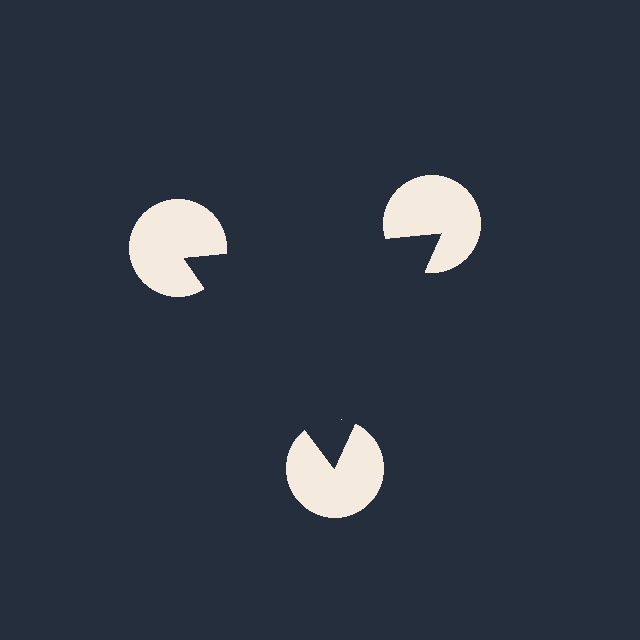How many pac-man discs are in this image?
There are 3 — one at each vertex of the illusory triangle.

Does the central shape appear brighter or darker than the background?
It typically appears slightly darker than the background, even though no actual brightness change is drawn.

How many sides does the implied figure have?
3 sides.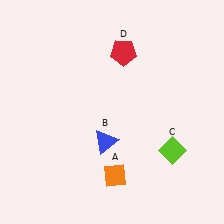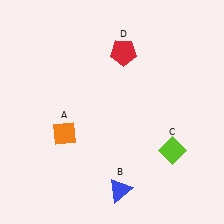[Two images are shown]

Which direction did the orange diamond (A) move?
The orange diamond (A) moved left.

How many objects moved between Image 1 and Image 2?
2 objects moved between the two images.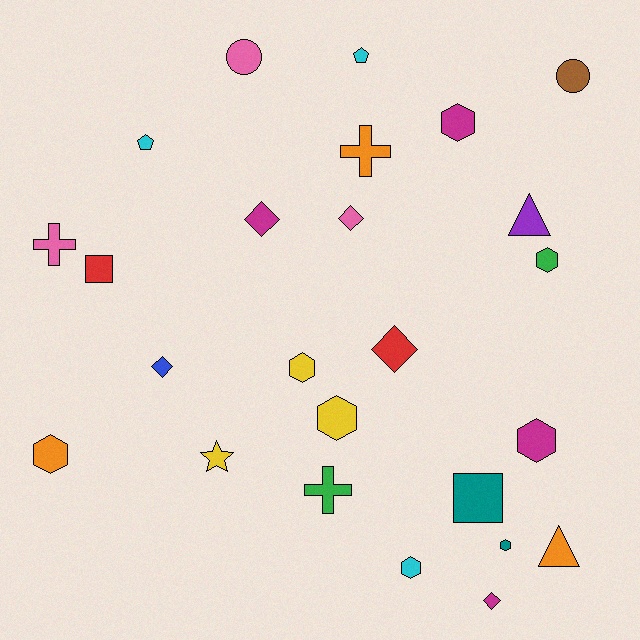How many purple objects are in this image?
There is 1 purple object.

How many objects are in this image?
There are 25 objects.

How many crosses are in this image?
There are 3 crosses.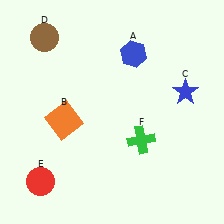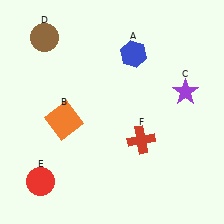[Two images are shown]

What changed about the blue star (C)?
In Image 1, C is blue. In Image 2, it changed to purple.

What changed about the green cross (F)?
In Image 1, F is green. In Image 2, it changed to red.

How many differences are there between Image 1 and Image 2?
There are 2 differences between the two images.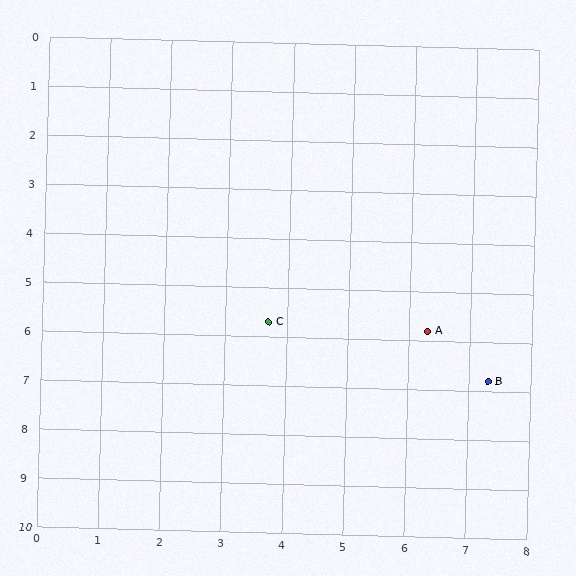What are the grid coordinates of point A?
Point A is at approximately (6.3, 5.8).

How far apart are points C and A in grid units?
Points C and A are about 2.6 grid units apart.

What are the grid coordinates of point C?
Point C is at approximately (3.7, 5.7).